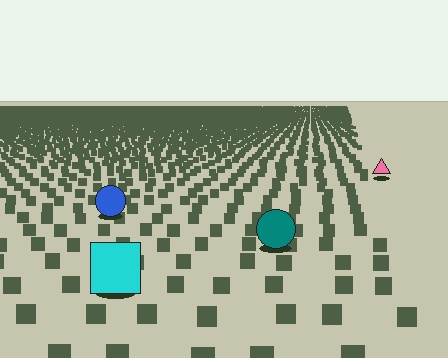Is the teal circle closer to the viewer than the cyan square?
No. The cyan square is closer — you can tell from the texture gradient: the ground texture is coarser near it.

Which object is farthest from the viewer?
The pink triangle is farthest from the viewer. It appears smaller and the ground texture around it is denser.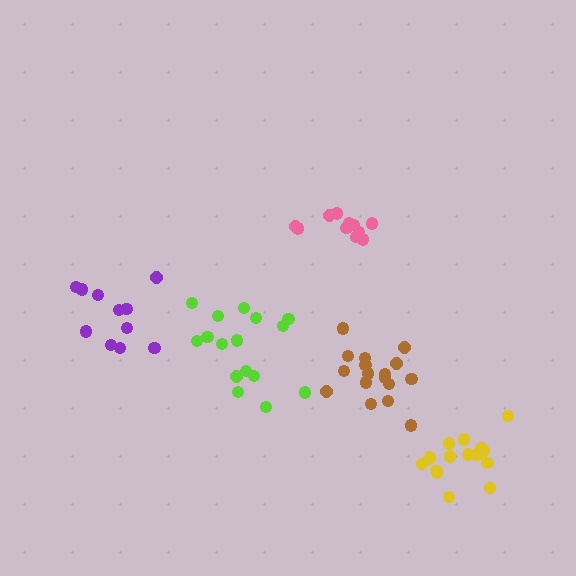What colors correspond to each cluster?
The clusters are colored: purple, pink, brown, lime, yellow.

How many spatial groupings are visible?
There are 5 spatial groupings.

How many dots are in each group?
Group 1: 11 dots, Group 2: 12 dots, Group 3: 17 dots, Group 4: 16 dots, Group 5: 17 dots (73 total).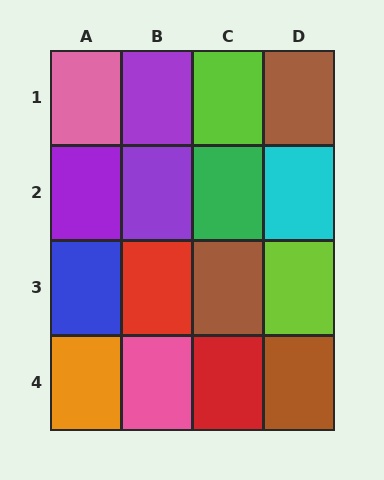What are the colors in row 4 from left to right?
Orange, pink, red, brown.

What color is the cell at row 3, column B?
Red.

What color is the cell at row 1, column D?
Brown.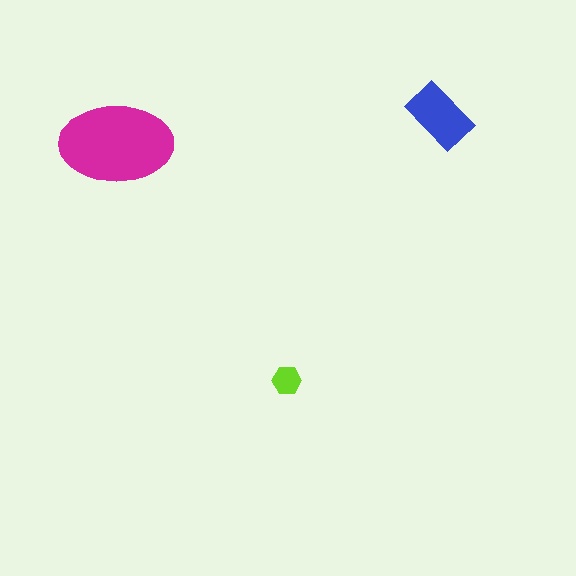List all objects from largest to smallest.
The magenta ellipse, the blue rectangle, the lime hexagon.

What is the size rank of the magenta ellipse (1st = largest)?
1st.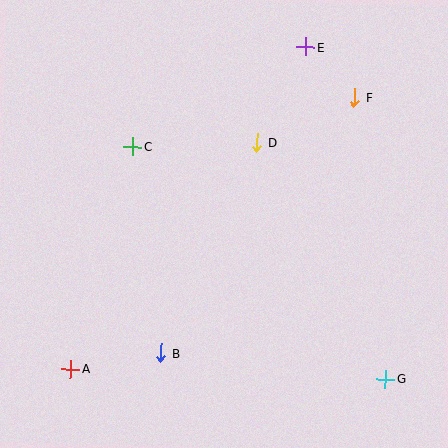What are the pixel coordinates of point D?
Point D is at (257, 143).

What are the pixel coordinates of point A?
Point A is at (70, 369).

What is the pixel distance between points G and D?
The distance between G and D is 269 pixels.